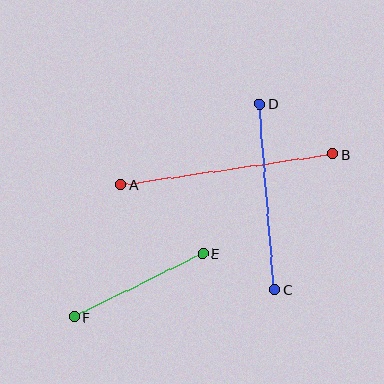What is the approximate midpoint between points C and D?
The midpoint is at approximately (267, 197) pixels.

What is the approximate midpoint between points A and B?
The midpoint is at approximately (227, 169) pixels.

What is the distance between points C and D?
The distance is approximately 187 pixels.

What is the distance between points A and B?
The distance is approximately 214 pixels.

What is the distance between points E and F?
The distance is approximately 143 pixels.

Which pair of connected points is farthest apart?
Points A and B are farthest apart.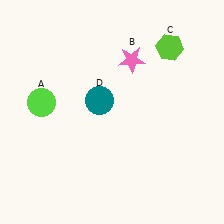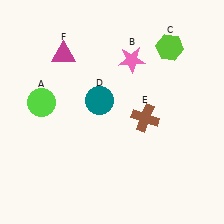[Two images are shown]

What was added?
A brown cross (E), a magenta triangle (F) were added in Image 2.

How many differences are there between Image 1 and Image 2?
There are 2 differences between the two images.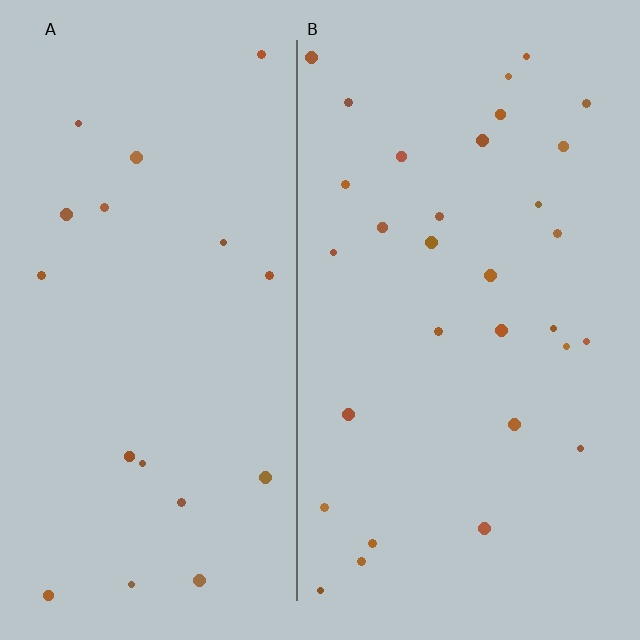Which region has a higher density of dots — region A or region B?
B (the right).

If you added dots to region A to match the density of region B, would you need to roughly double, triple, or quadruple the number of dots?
Approximately double.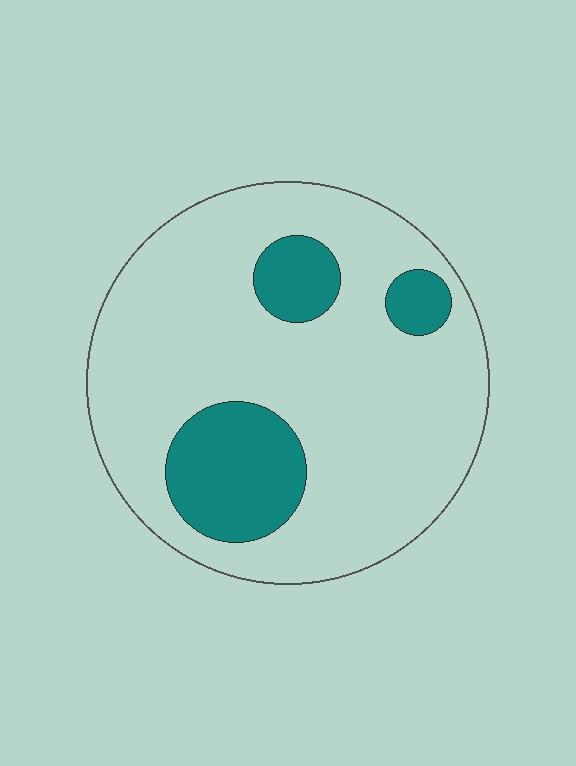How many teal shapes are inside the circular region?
3.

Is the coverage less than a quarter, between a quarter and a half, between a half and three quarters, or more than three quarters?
Less than a quarter.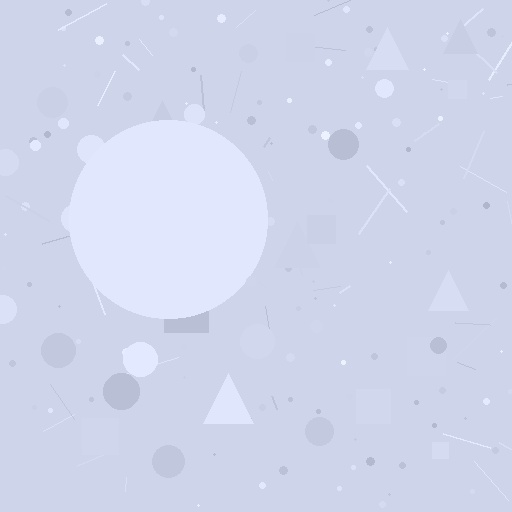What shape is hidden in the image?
A circle is hidden in the image.